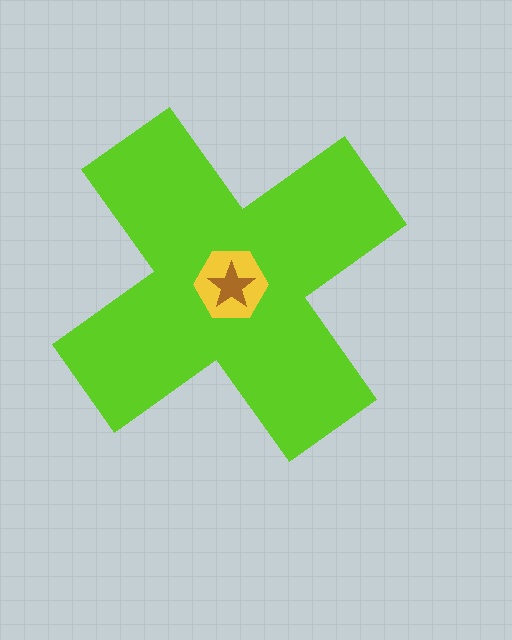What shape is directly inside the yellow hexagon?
The brown star.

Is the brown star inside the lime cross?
Yes.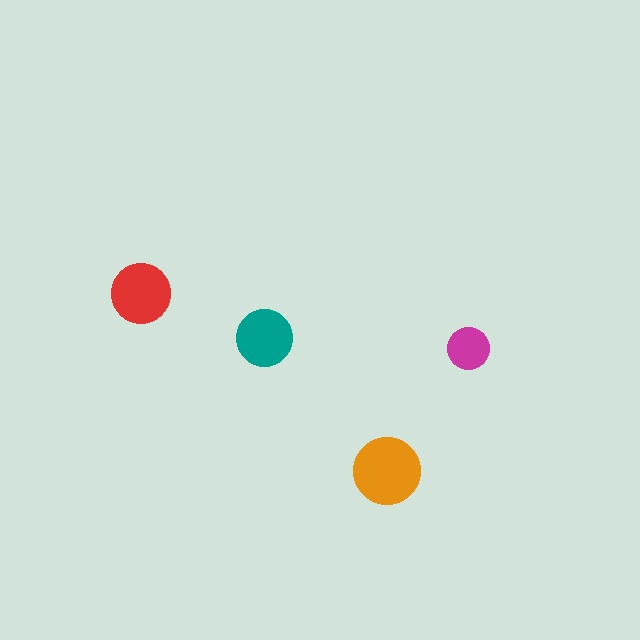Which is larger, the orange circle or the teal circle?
The orange one.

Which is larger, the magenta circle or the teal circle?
The teal one.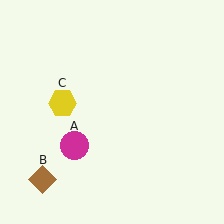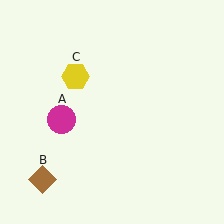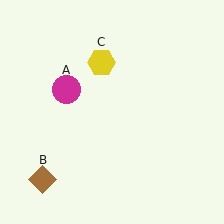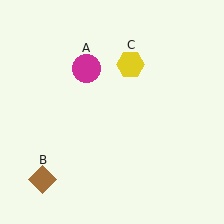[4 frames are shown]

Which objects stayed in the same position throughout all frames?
Brown diamond (object B) remained stationary.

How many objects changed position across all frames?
2 objects changed position: magenta circle (object A), yellow hexagon (object C).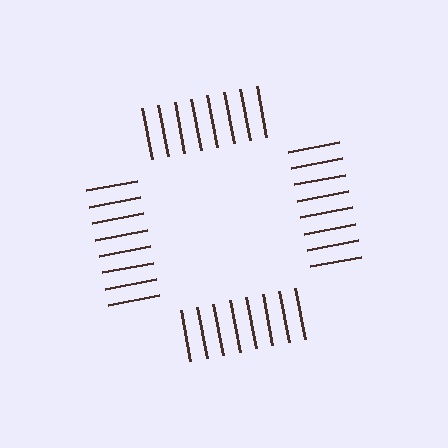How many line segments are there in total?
32 — 8 along each of the 4 edges.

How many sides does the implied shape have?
4 sides — the line-ends trace a square.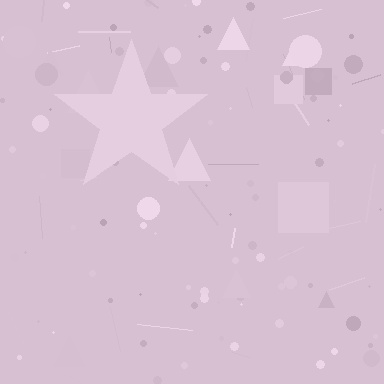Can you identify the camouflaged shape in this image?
The camouflaged shape is a star.